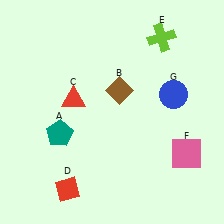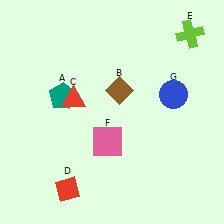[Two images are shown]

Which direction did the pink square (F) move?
The pink square (F) moved left.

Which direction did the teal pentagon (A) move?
The teal pentagon (A) moved up.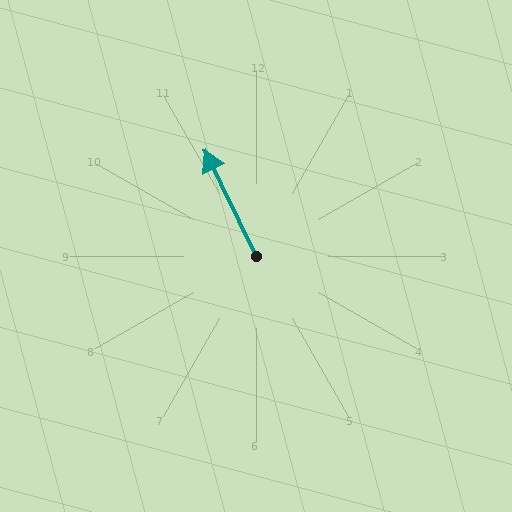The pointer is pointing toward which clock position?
Roughly 11 o'clock.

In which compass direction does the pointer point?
Northwest.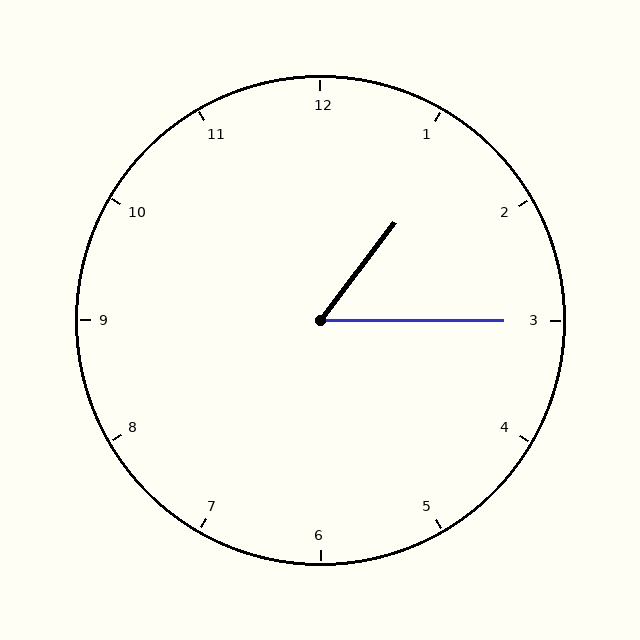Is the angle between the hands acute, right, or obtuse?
It is acute.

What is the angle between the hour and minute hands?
Approximately 52 degrees.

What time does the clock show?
1:15.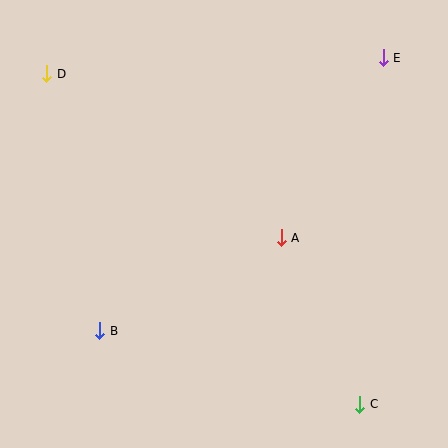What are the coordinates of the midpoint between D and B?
The midpoint between D and B is at (73, 202).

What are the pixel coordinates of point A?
Point A is at (281, 238).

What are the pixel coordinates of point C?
Point C is at (360, 404).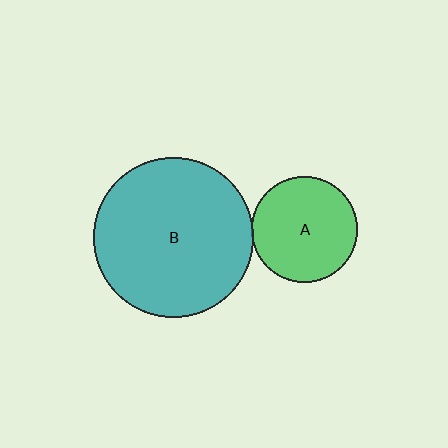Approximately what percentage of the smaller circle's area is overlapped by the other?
Approximately 5%.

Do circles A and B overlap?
Yes.